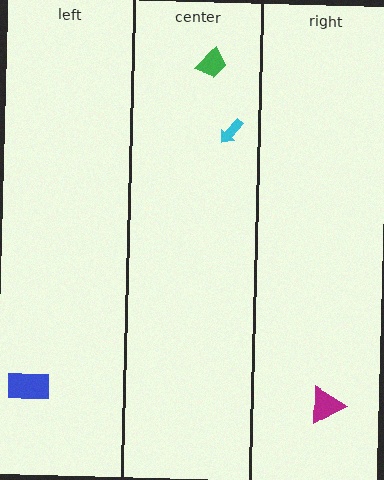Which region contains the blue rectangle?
The left region.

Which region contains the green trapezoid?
The center region.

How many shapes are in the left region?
1.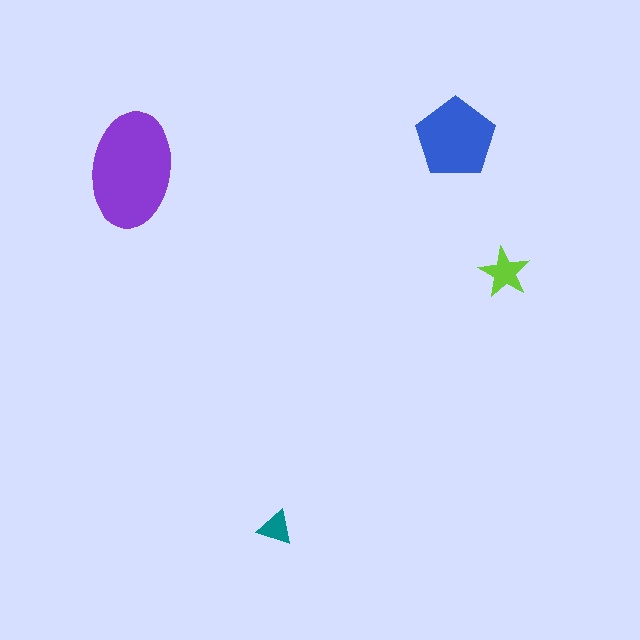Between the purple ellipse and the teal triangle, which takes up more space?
The purple ellipse.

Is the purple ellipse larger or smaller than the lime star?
Larger.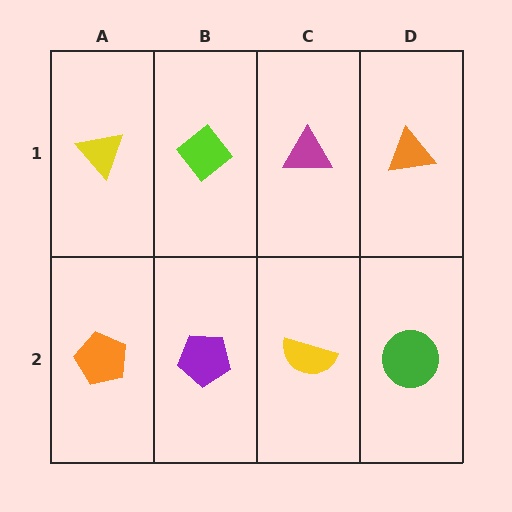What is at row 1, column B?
A lime diamond.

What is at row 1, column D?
An orange triangle.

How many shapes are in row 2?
4 shapes.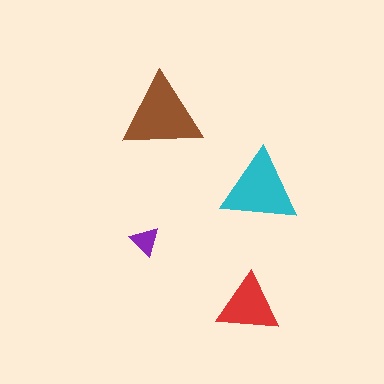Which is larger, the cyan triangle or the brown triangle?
The brown one.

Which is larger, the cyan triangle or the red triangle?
The cyan one.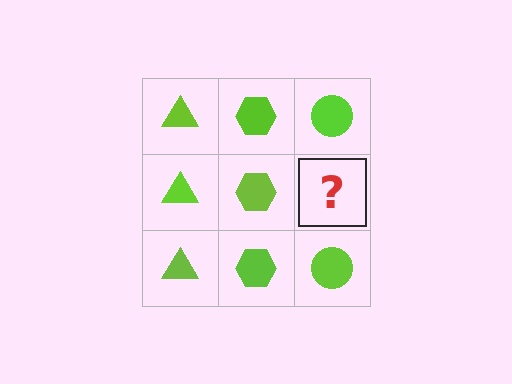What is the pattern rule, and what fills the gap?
The rule is that each column has a consistent shape. The gap should be filled with a lime circle.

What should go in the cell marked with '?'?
The missing cell should contain a lime circle.